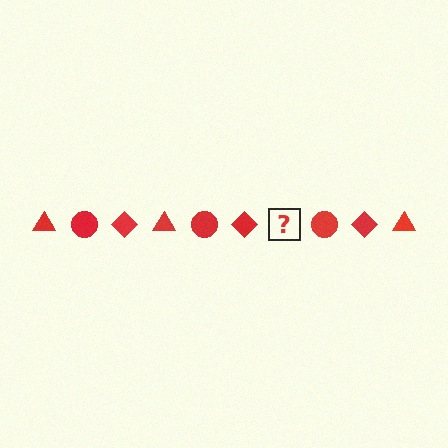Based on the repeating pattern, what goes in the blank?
The blank should be a red triangle.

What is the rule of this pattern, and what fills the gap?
The rule is that the pattern cycles through triangle, circle, diamond shapes in red. The gap should be filled with a red triangle.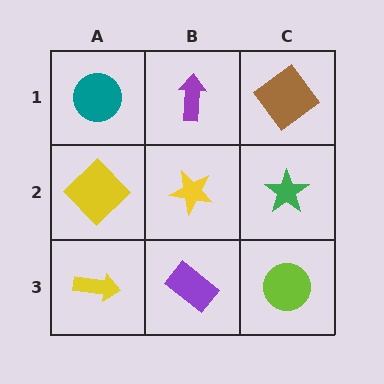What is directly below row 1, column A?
A yellow diamond.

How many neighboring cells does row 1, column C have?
2.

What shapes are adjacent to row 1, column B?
A yellow star (row 2, column B), a teal circle (row 1, column A), a brown diamond (row 1, column C).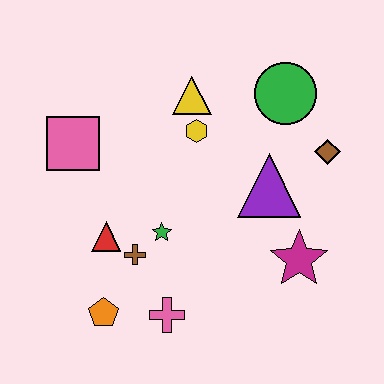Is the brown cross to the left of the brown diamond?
Yes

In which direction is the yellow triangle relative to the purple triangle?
The yellow triangle is above the purple triangle.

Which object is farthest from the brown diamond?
The orange pentagon is farthest from the brown diamond.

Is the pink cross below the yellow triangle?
Yes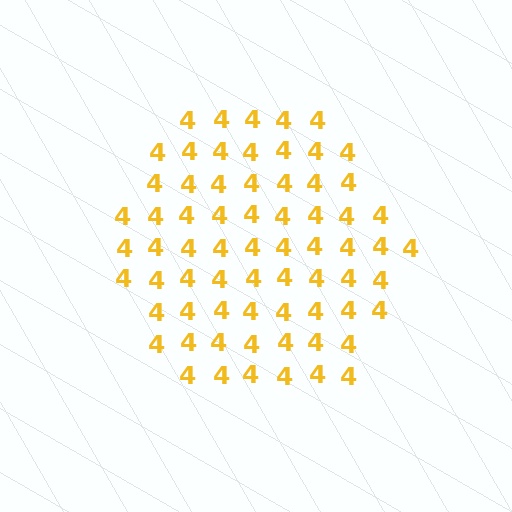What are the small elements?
The small elements are digit 4's.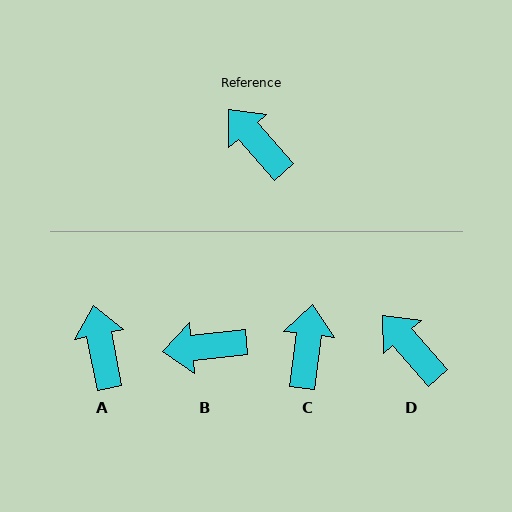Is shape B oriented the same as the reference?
No, it is off by about 55 degrees.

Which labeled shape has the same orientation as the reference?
D.